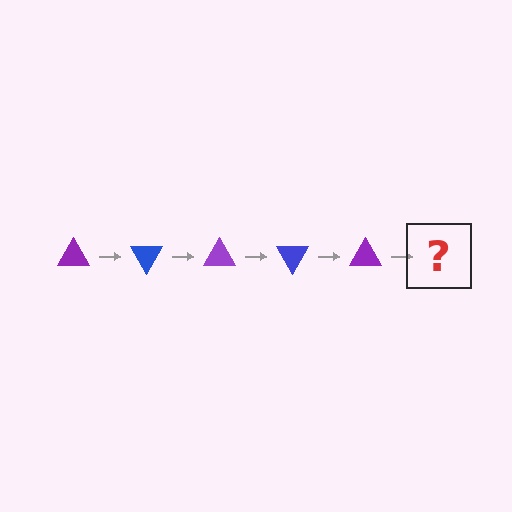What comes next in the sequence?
The next element should be a blue triangle, rotated 300 degrees from the start.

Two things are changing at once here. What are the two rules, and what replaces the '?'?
The two rules are that it rotates 60 degrees each step and the color cycles through purple and blue. The '?' should be a blue triangle, rotated 300 degrees from the start.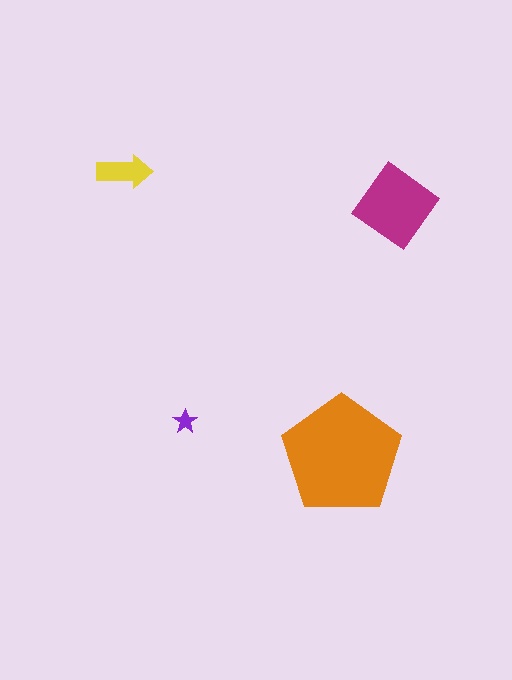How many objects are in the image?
There are 4 objects in the image.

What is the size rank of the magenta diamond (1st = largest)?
2nd.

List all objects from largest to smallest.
The orange pentagon, the magenta diamond, the yellow arrow, the purple star.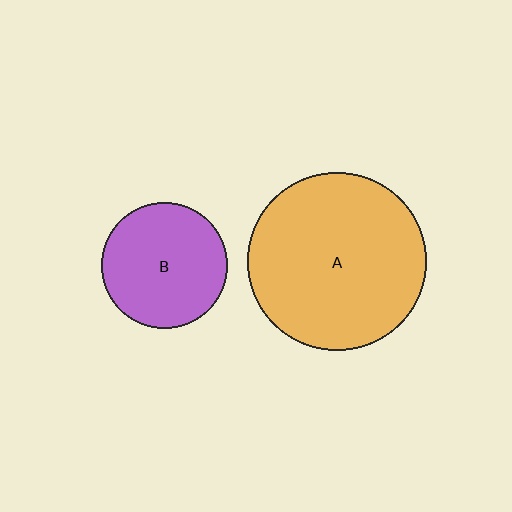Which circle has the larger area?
Circle A (orange).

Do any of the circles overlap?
No, none of the circles overlap.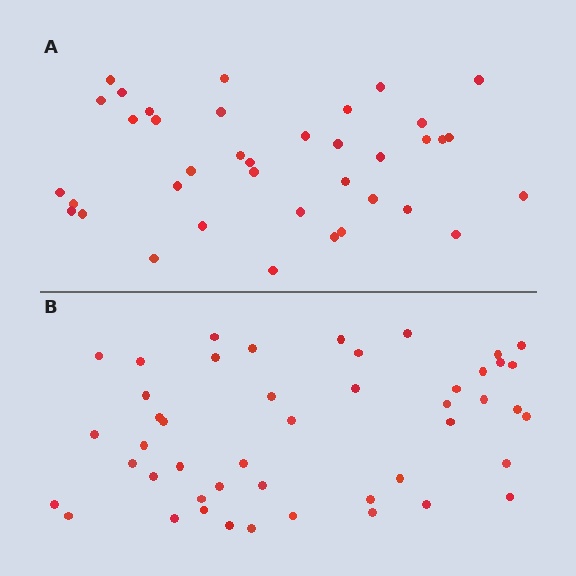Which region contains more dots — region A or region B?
Region B (the bottom region) has more dots.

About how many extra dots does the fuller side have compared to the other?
Region B has roughly 8 or so more dots than region A.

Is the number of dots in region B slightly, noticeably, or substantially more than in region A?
Region B has only slightly more — the two regions are fairly close. The ratio is roughly 1.2 to 1.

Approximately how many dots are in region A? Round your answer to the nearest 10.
About 40 dots. (The exact count is 38, which rounds to 40.)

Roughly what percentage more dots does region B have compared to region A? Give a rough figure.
About 25% more.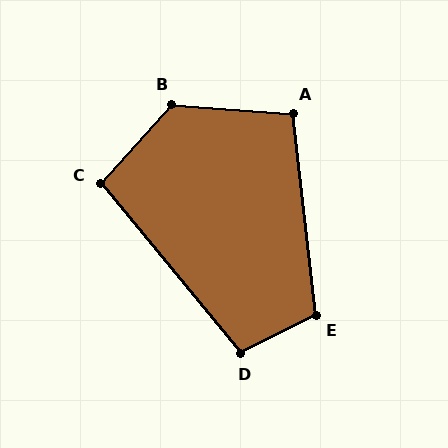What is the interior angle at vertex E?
Approximately 110 degrees (obtuse).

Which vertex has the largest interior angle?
B, at approximately 128 degrees.